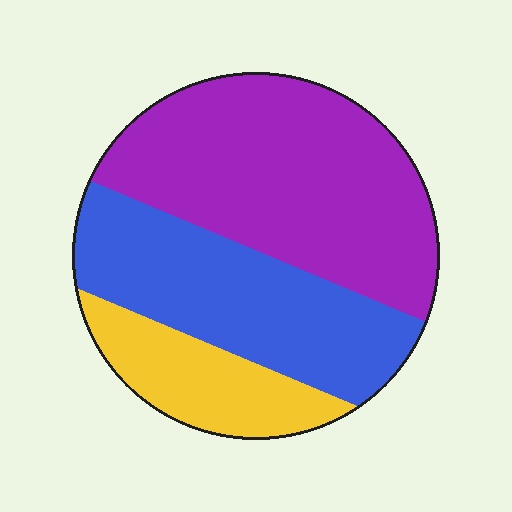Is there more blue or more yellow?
Blue.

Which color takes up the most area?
Purple, at roughly 50%.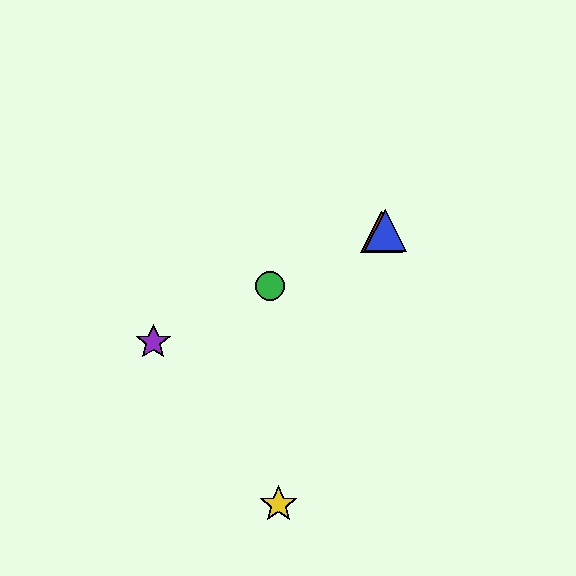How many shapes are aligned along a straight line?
4 shapes (the red triangle, the blue triangle, the green circle, the purple star) are aligned along a straight line.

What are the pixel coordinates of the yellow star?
The yellow star is at (279, 504).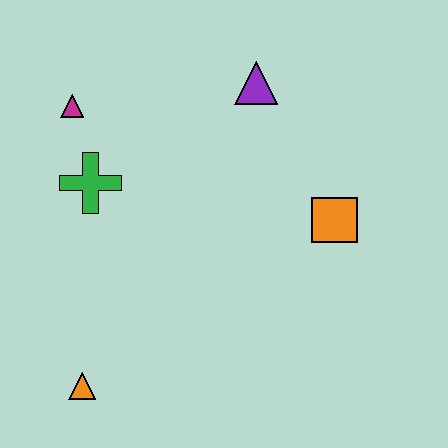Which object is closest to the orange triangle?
The green cross is closest to the orange triangle.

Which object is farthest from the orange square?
The orange triangle is farthest from the orange square.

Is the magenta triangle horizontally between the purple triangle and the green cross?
No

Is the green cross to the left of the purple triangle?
Yes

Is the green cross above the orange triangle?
Yes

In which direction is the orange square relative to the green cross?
The orange square is to the right of the green cross.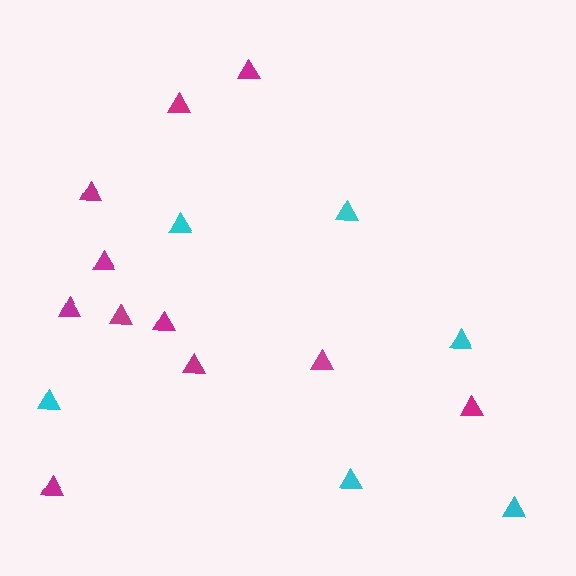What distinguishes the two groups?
There are 2 groups: one group of magenta triangles (11) and one group of cyan triangles (6).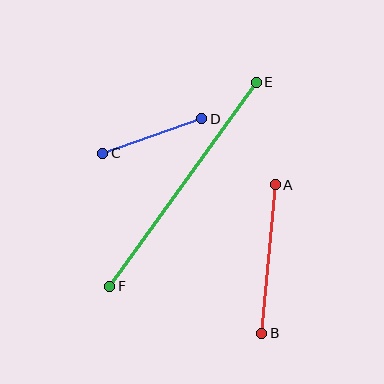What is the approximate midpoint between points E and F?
The midpoint is at approximately (183, 184) pixels.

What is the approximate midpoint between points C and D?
The midpoint is at approximately (152, 136) pixels.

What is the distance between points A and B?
The distance is approximately 149 pixels.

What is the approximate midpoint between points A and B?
The midpoint is at approximately (268, 259) pixels.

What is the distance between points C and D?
The distance is approximately 105 pixels.